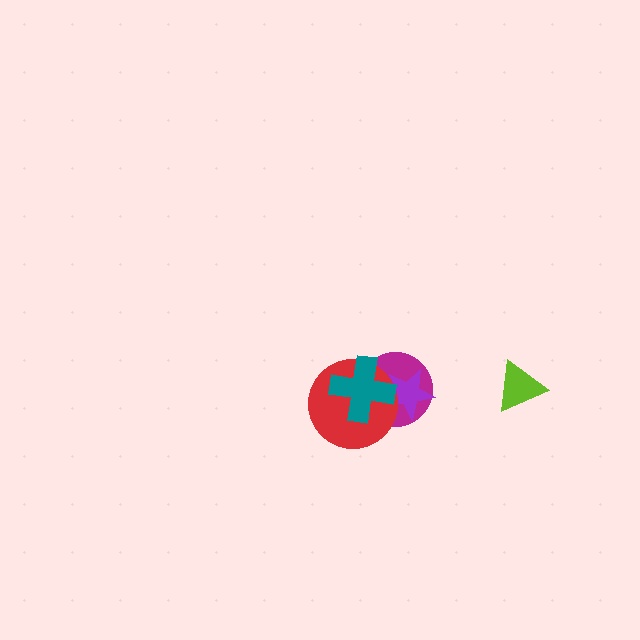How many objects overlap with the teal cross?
3 objects overlap with the teal cross.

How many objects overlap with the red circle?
3 objects overlap with the red circle.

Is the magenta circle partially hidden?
Yes, it is partially covered by another shape.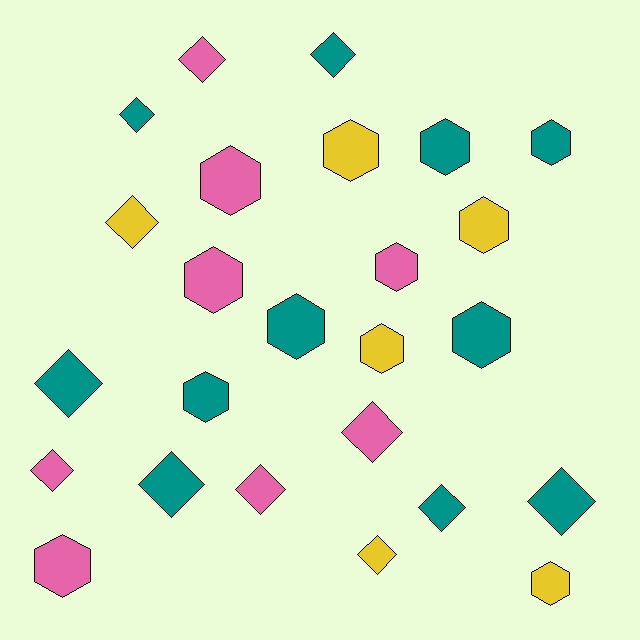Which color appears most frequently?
Teal, with 11 objects.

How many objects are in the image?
There are 25 objects.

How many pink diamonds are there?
There are 4 pink diamonds.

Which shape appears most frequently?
Hexagon, with 13 objects.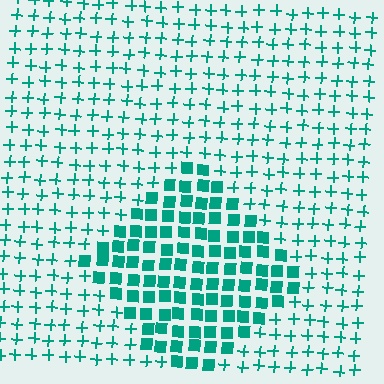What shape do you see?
I see a diamond.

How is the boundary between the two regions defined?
The boundary is defined by a change in element shape: squares inside vs. plus signs outside. All elements share the same color and spacing.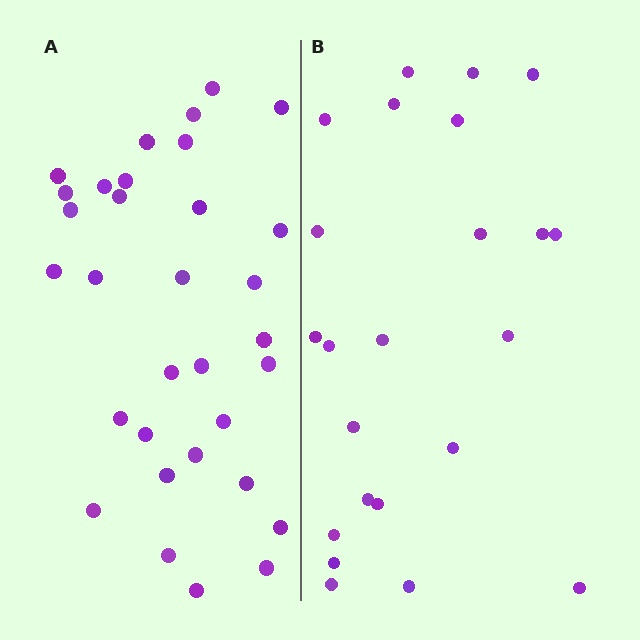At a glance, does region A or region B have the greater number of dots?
Region A (the left region) has more dots.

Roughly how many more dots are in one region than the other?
Region A has roughly 8 or so more dots than region B.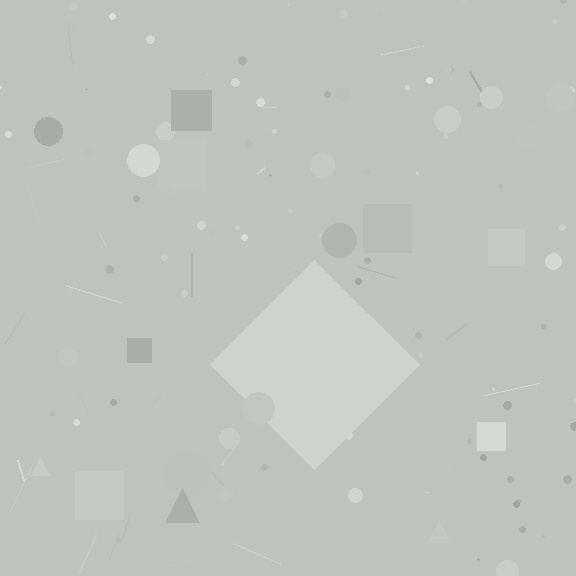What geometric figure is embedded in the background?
A diamond is embedded in the background.